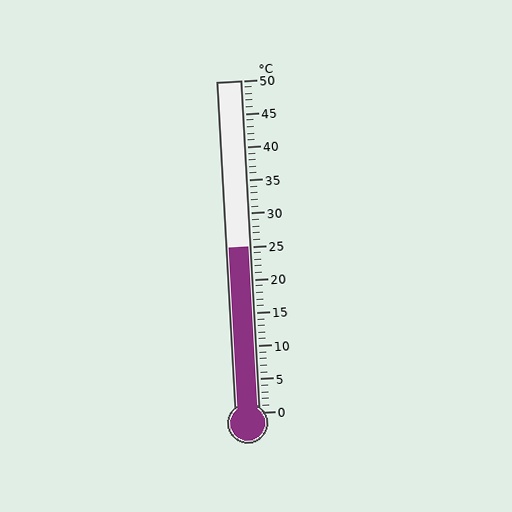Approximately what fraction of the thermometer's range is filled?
The thermometer is filled to approximately 50% of its range.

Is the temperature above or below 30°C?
The temperature is below 30°C.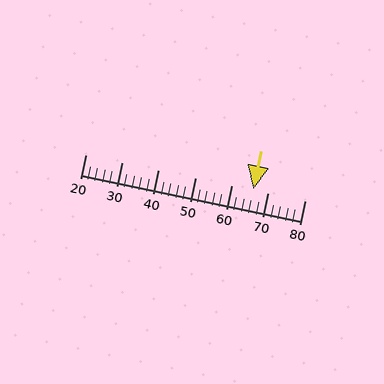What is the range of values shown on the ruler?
The ruler shows values from 20 to 80.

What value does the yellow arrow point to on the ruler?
The yellow arrow points to approximately 66.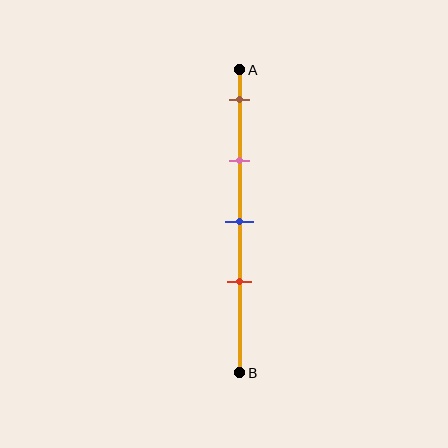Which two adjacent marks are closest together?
The blue and red marks are the closest adjacent pair.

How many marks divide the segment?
There are 4 marks dividing the segment.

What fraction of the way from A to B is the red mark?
The red mark is approximately 70% (0.7) of the way from A to B.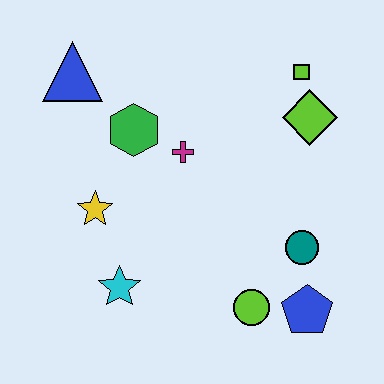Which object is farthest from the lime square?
The cyan star is farthest from the lime square.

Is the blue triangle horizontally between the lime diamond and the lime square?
No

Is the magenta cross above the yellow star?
Yes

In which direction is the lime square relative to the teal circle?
The lime square is above the teal circle.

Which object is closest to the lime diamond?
The lime square is closest to the lime diamond.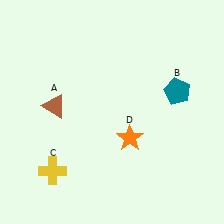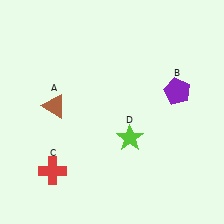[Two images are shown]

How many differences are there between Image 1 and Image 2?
There are 3 differences between the two images.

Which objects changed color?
B changed from teal to purple. C changed from yellow to red. D changed from orange to lime.